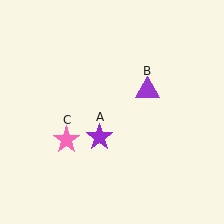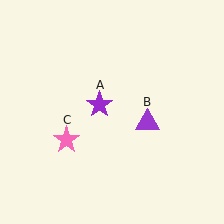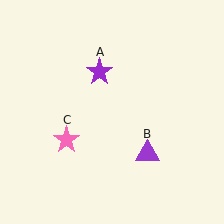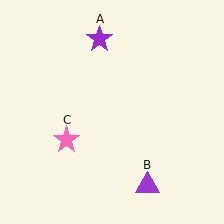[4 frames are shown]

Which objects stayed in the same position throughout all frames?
Pink star (object C) remained stationary.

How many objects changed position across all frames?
2 objects changed position: purple star (object A), purple triangle (object B).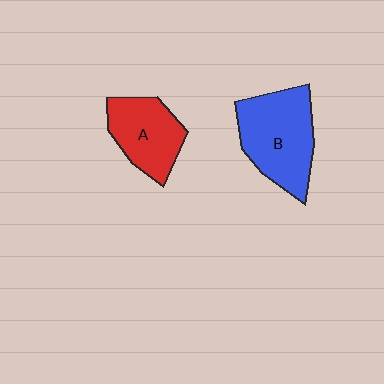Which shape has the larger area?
Shape B (blue).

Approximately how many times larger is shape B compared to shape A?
Approximately 1.4 times.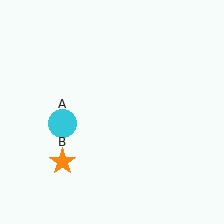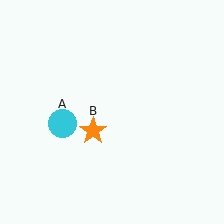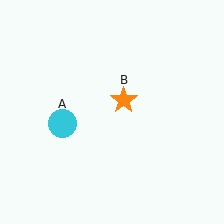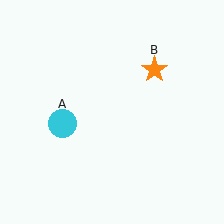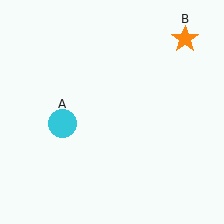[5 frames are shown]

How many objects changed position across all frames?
1 object changed position: orange star (object B).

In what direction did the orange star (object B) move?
The orange star (object B) moved up and to the right.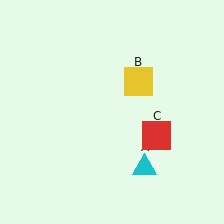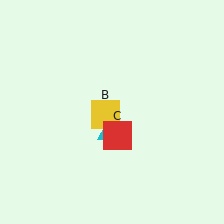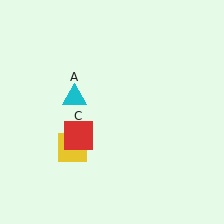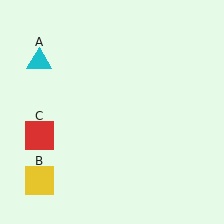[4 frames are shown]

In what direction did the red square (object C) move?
The red square (object C) moved left.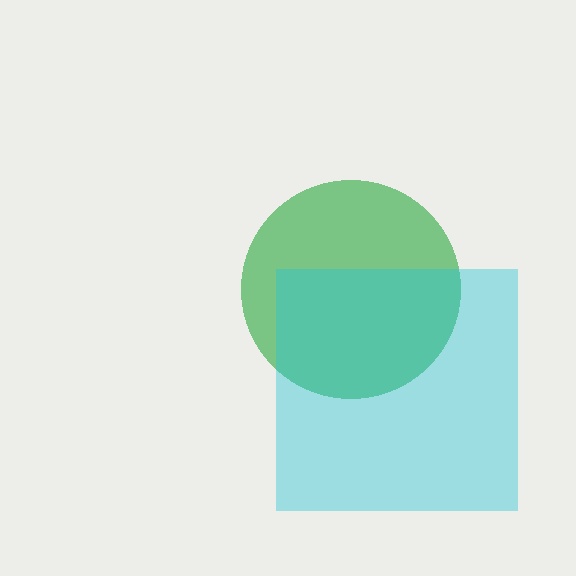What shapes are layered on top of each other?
The layered shapes are: a green circle, a cyan square.